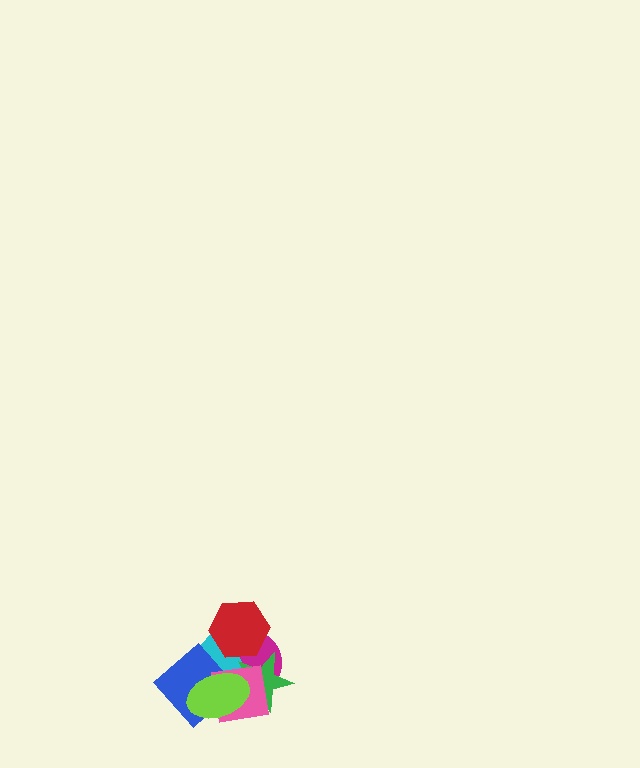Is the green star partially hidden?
Yes, it is partially covered by another shape.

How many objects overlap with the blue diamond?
4 objects overlap with the blue diamond.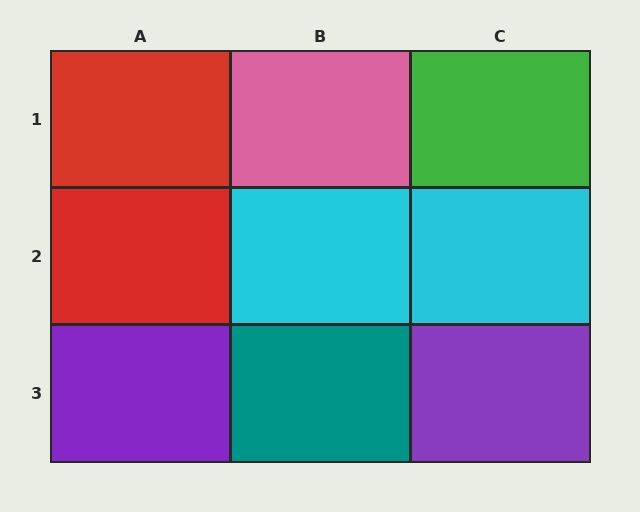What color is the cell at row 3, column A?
Purple.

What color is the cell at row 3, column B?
Teal.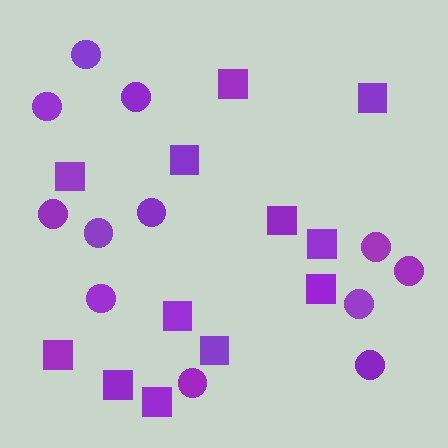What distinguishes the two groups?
There are 2 groups: one group of circles (12) and one group of squares (12).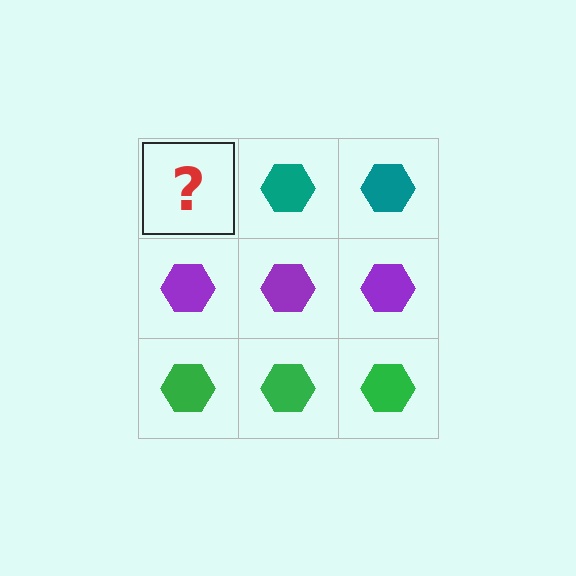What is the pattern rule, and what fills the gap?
The rule is that each row has a consistent color. The gap should be filled with a teal hexagon.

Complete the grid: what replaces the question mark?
The question mark should be replaced with a teal hexagon.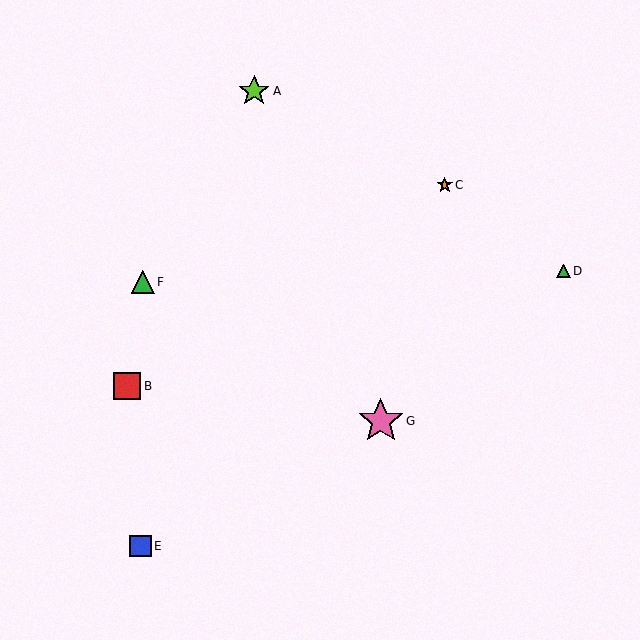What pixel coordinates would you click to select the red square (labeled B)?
Click at (127, 386) to select the red square B.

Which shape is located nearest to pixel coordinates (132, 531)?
The blue square (labeled E) at (140, 546) is nearest to that location.